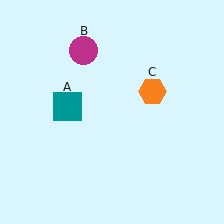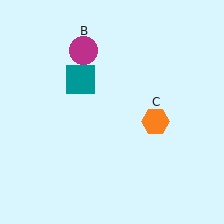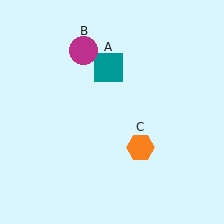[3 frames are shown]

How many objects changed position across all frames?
2 objects changed position: teal square (object A), orange hexagon (object C).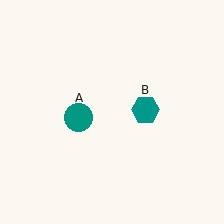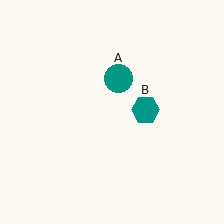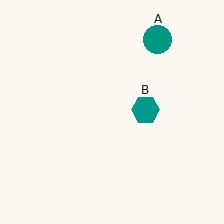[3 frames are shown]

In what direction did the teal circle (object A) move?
The teal circle (object A) moved up and to the right.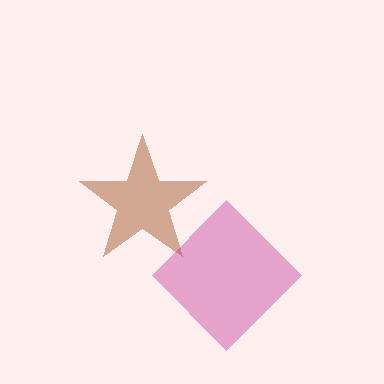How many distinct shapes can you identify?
There are 2 distinct shapes: a brown star, a magenta diamond.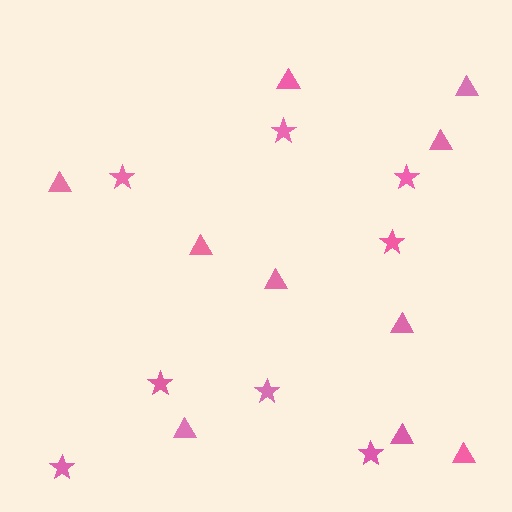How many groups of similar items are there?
There are 2 groups: one group of triangles (10) and one group of stars (8).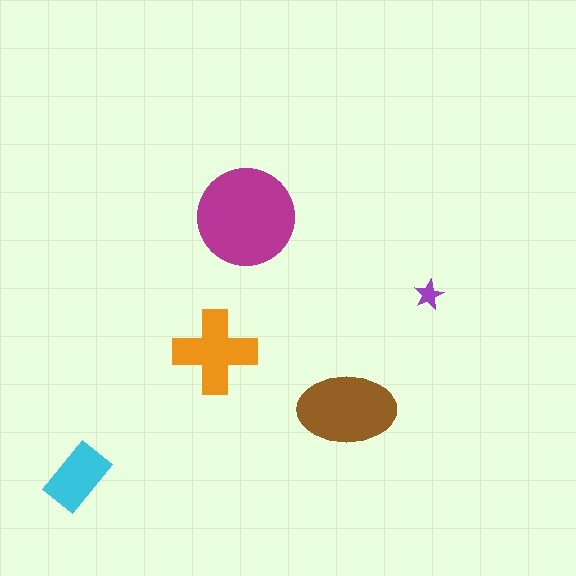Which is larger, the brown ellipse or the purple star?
The brown ellipse.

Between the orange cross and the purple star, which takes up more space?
The orange cross.